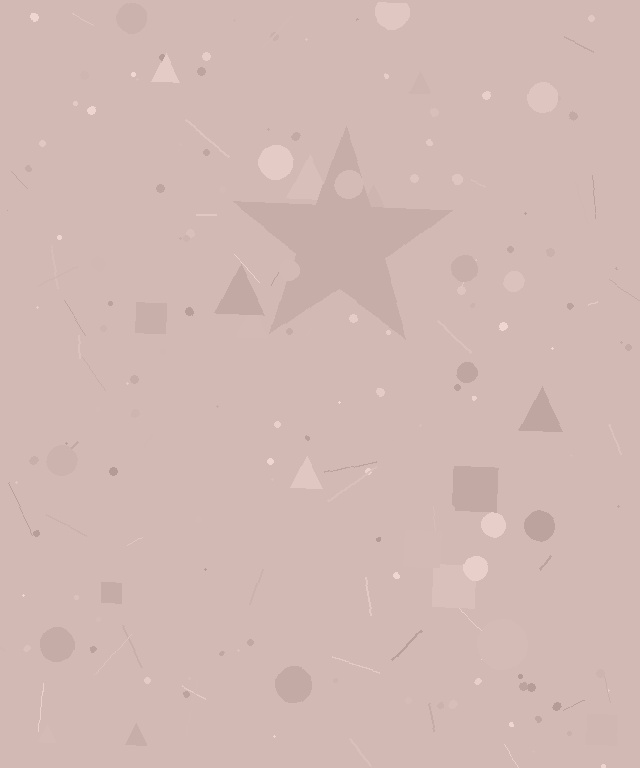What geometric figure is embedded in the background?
A star is embedded in the background.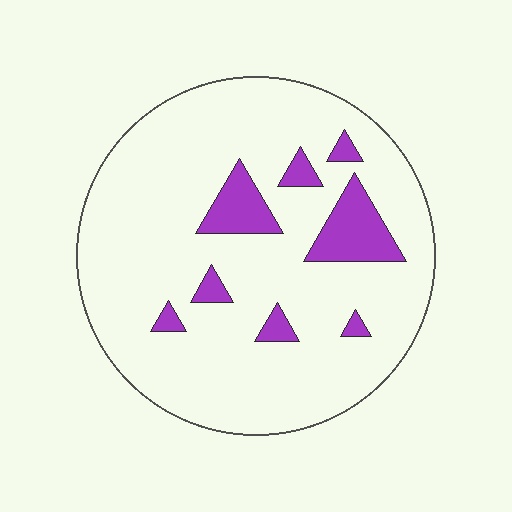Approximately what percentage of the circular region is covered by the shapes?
Approximately 10%.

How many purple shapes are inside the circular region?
8.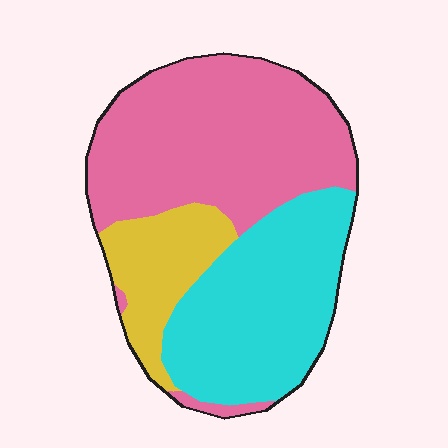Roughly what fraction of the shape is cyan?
Cyan takes up between a quarter and a half of the shape.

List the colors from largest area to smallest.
From largest to smallest: pink, cyan, yellow.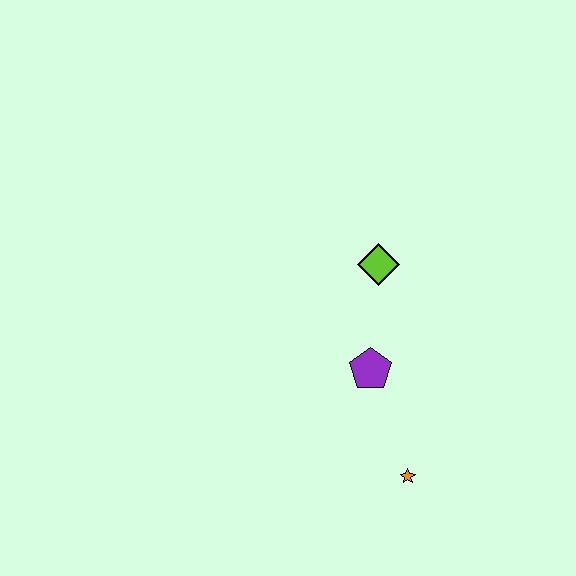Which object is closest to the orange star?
The purple pentagon is closest to the orange star.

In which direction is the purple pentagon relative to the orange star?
The purple pentagon is above the orange star.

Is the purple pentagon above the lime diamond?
No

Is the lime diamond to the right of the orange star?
No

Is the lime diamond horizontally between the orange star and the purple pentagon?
Yes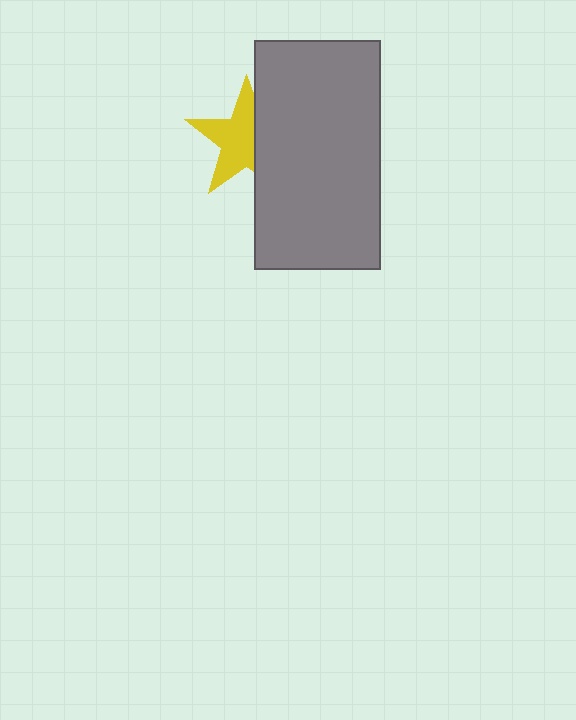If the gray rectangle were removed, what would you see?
You would see the complete yellow star.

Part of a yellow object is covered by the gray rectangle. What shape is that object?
It is a star.